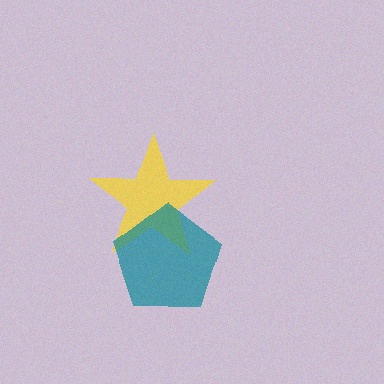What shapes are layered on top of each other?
The layered shapes are: a yellow star, a teal pentagon.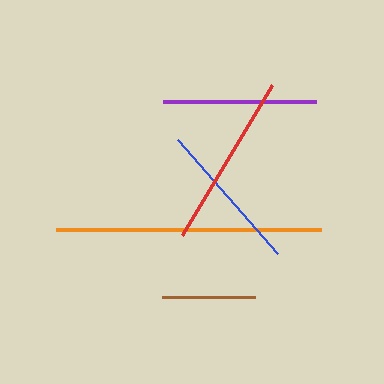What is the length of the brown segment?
The brown segment is approximately 93 pixels long.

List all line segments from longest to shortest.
From longest to shortest: orange, red, purple, blue, brown.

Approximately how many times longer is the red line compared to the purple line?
The red line is approximately 1.1 times the length of the purple line.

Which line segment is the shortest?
The brown line is the shortest at approximately 93 pixels.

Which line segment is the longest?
The orange line is the longest at approximately 264 pixels.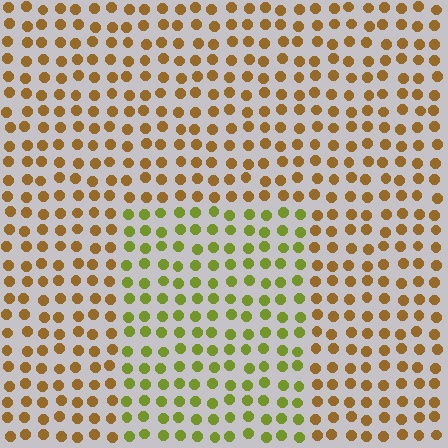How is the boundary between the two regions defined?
The boundary is defined purely by a slight shift in hue (about 44 degrees). Spacing, size, and orientation are identical on both sides.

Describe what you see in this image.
The image is filled with small brown elements in a uniform arrangement. A rectangle-shaped region is visible where the elements are tinted to a slightly different hue, forming a subtle color boundary.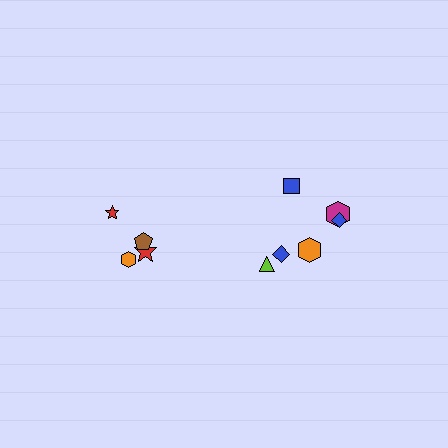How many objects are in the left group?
There are 4 objects.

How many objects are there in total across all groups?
There are 10 objects.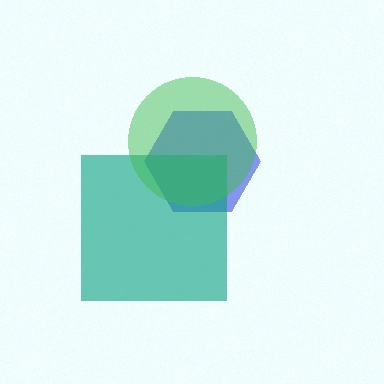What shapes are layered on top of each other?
The layered shapes are: a blue hexagon, a teal square, a green circle.